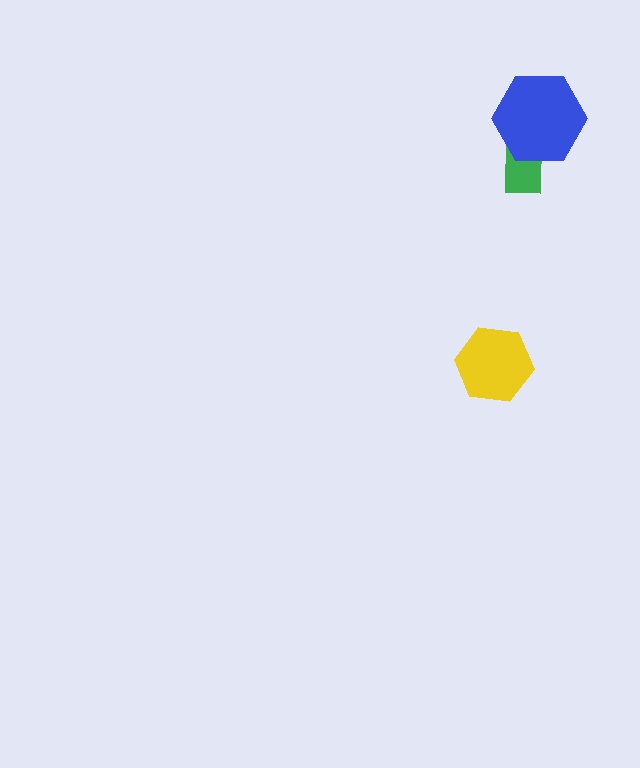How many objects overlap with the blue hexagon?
1 object overlaps with the blue hexagon.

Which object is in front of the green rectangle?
The blue hexagon is in front of the green rectangle.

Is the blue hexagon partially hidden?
No, no other shape covers it.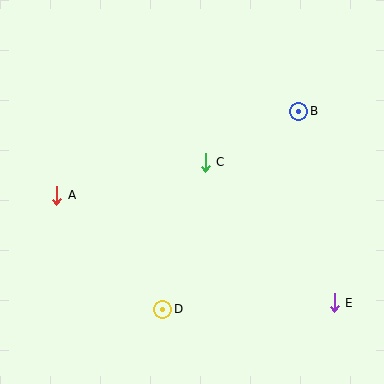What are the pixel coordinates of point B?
Point B is at (299, 111).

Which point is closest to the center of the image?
Point C at (205, 162) is closest to the center.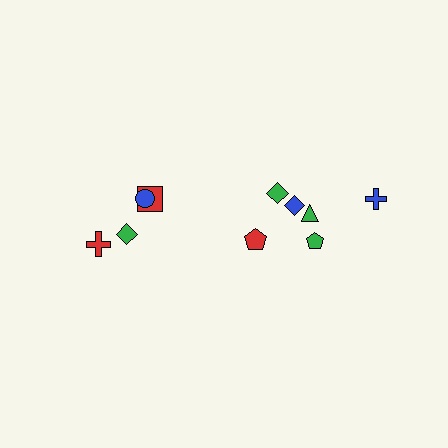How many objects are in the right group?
There are 6 objects.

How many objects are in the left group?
There are 4 objects.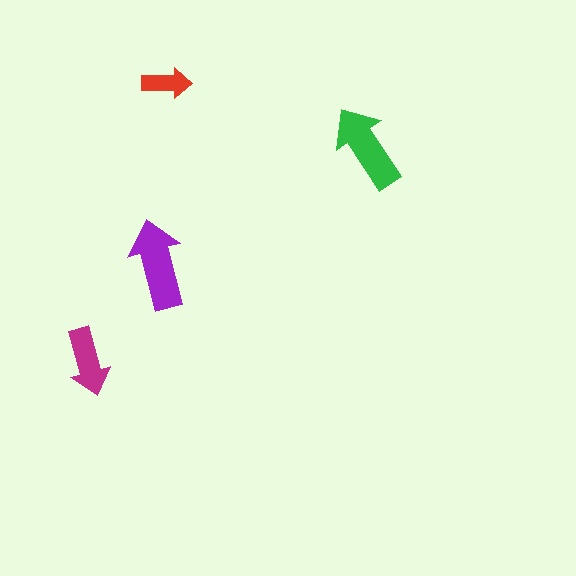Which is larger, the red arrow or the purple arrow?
The purple one.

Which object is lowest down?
The magenta arrow is bottommost.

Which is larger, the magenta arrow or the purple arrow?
The purple one.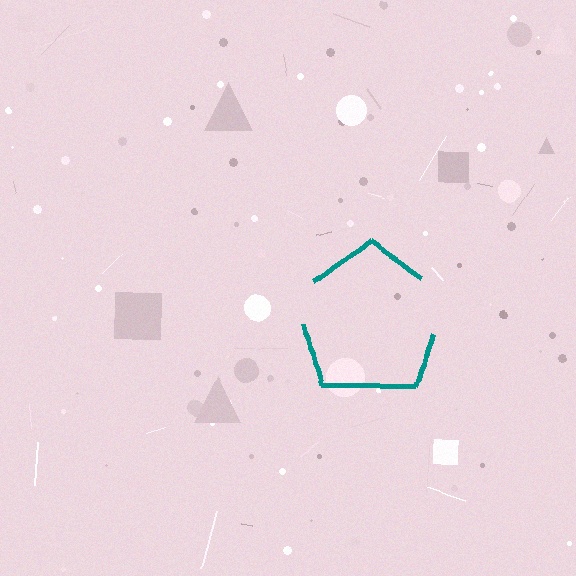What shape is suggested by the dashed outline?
The dashed outline suggests a pentagon.